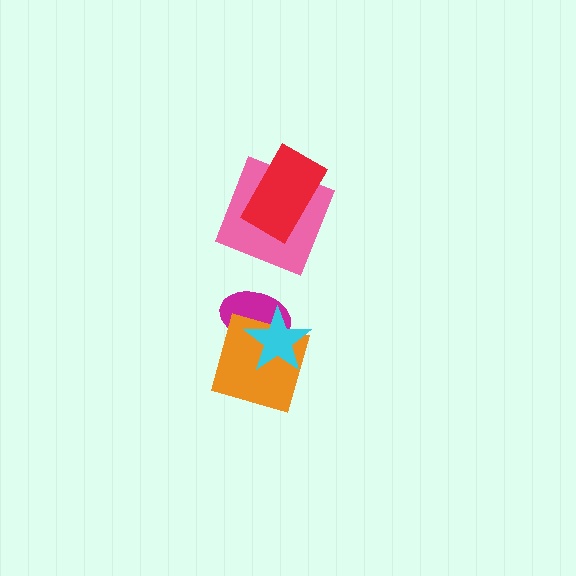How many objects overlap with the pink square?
1 object overlaps with the pink square.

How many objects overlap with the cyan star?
2 objects overlap with the cyan star.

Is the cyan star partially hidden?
No, no other shape covers it.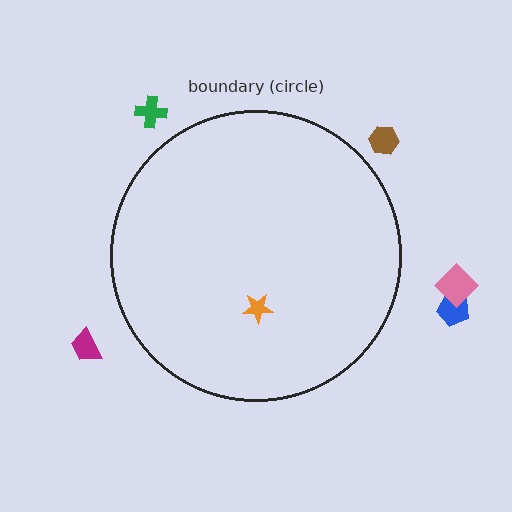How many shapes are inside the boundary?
1 inside, 5 outside.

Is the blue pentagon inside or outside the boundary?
Outside.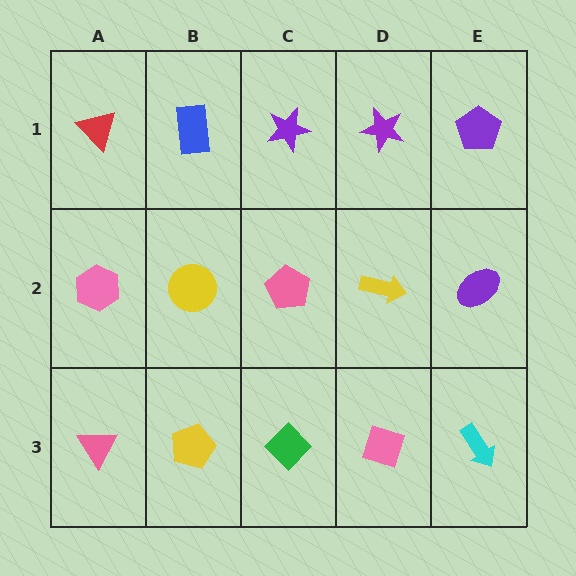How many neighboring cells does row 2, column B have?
4.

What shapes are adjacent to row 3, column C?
A pink pentagon (row 2, column C), a yellow pentagon (row 3, column B), a pink diamond (row 3, column D).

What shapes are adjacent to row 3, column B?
A yellow circle (row 2, column B), a pink triangle (row 3, column A), a green diamond (row 3, column C).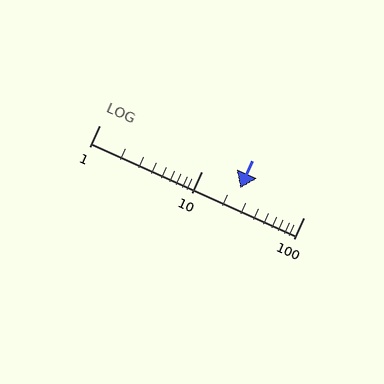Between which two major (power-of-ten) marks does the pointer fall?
The pointer is between 10 and 100.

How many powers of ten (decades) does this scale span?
The scale spans 2 decades, from 1 to 100.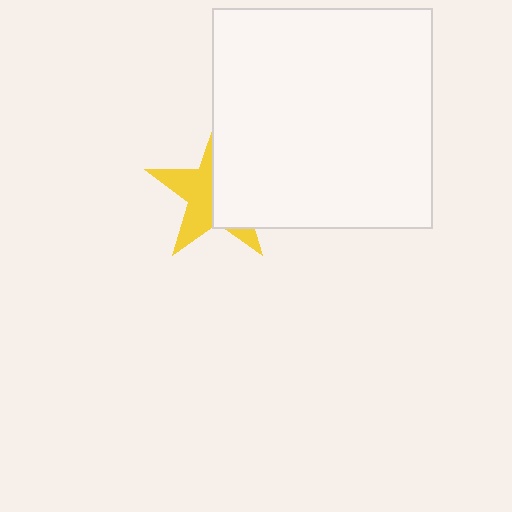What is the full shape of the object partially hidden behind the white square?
The partially hidden object is a yellow star.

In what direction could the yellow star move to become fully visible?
The yellow star could move left. That would shift it out from behind the white square entirely.